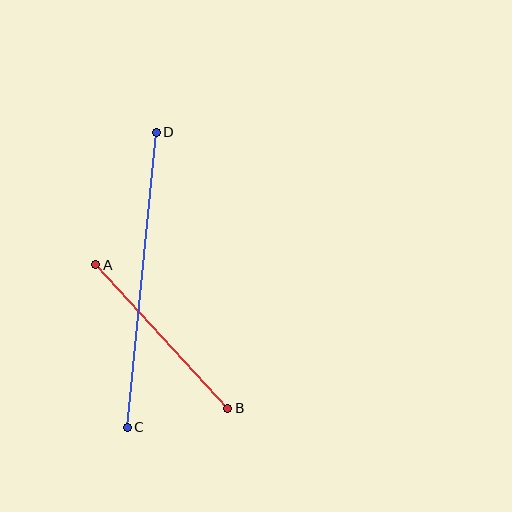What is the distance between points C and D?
The distance is approximately 296 pixels.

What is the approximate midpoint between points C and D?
The midpoint is at approximately (142, 280) pixels.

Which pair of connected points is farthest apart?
Points C and D are farthest apart.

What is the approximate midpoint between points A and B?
The midpoint is at approximately (162, 337) pixels.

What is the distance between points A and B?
The distance is approximately 195 pixels.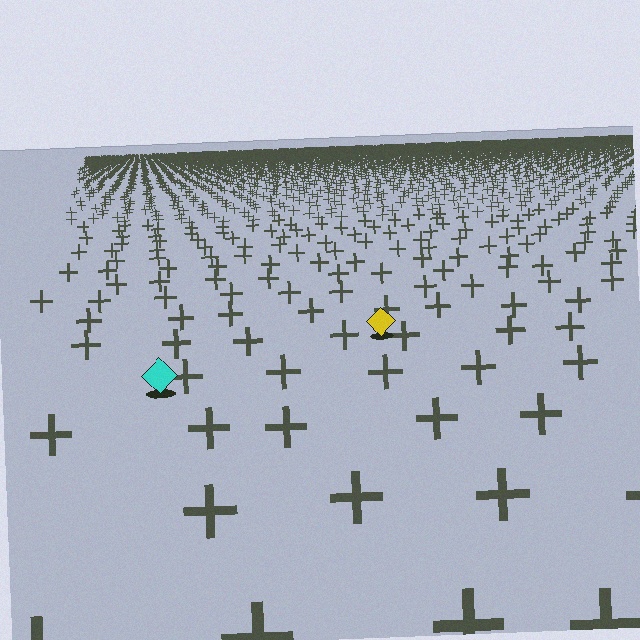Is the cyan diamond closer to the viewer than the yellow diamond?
Yes. The cyan diamond is closer — you can tell from the texture gradient: the ground texture is coarser near it.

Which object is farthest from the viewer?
The yellow diamond is farthest from the viewer. It appears smaller and the ground texture around it is denser.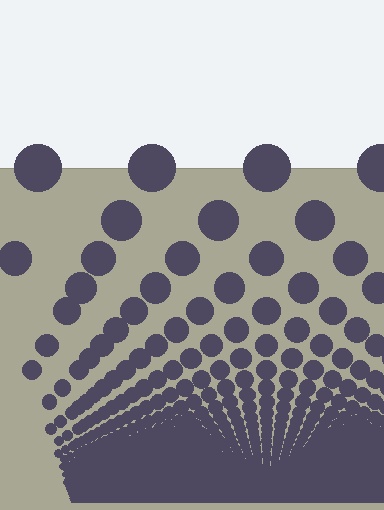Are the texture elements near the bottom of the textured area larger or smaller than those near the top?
Smaller. The gradient is inverted — elements near the bottom are smaller and denser.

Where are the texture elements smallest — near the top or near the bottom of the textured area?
Near the bottom.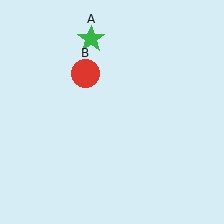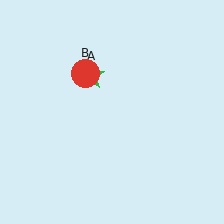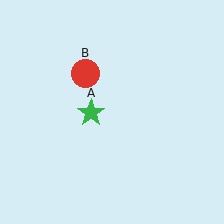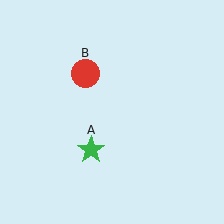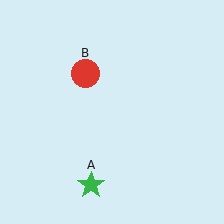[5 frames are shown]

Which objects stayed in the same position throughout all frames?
Red circle (object B) remained stationary.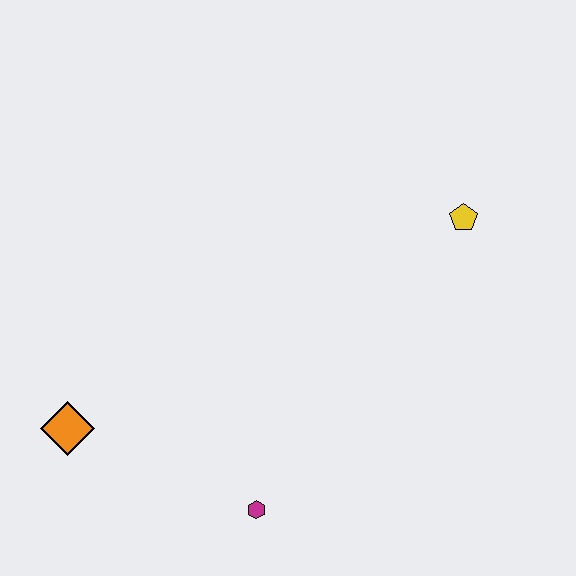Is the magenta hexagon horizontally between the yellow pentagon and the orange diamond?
Yes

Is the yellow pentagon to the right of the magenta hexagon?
Yes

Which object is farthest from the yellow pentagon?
The orange diamond is farthest from the yellow pentagon.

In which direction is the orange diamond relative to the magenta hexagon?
The orange diamond is to the left of the magenta hexagon.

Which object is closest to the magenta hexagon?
The orange diamond is closest to the magenta hexagon.